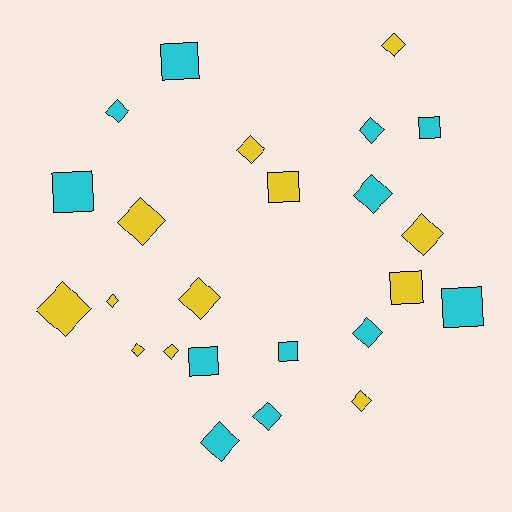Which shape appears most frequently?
Diamond, with 16 objects.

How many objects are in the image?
There are 24 objects.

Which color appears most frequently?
Cyan, with 12 objects.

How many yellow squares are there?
There are 2 yellow squares.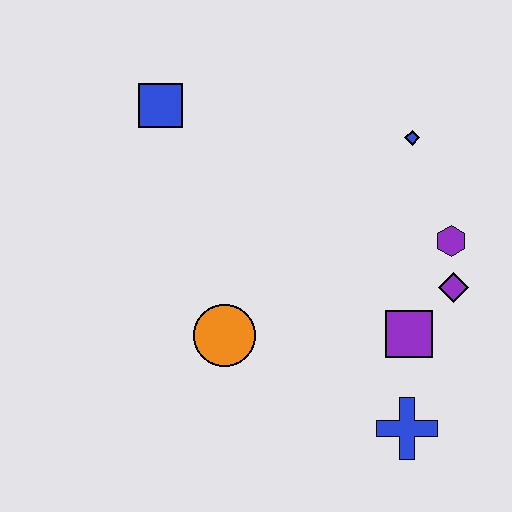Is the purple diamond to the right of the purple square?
Yes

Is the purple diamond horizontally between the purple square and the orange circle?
No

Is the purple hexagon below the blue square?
Yes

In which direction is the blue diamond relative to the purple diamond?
The blue diamond is above the purple diamond.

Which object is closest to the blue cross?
The purple square is closest to the blue cross.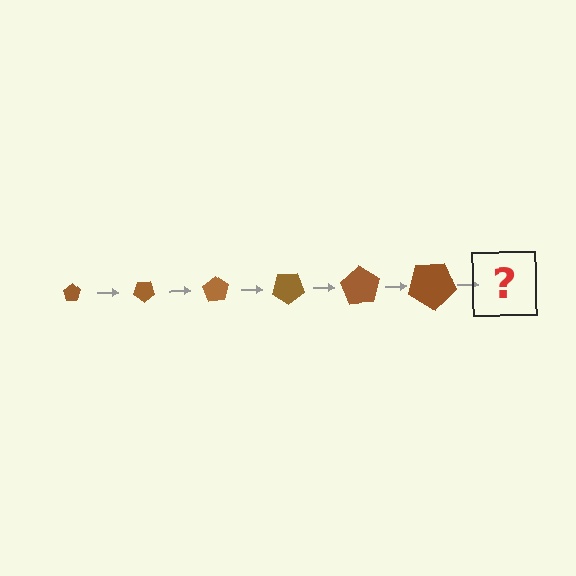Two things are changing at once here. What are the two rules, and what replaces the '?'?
The two rules are that the pentagon grows larger each step and it rotates 35 degrees each step. The '?' should be a pentagon, larger than the previous one and rotated 210 degrees from the start.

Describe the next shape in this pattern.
It should be a pentagon, larger than the previous one and rotated 210 degrees from the start.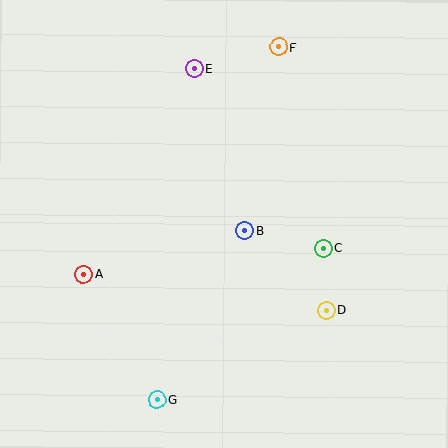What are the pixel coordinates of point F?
Point F is at (279, 47).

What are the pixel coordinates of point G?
Point G is at (157, 400).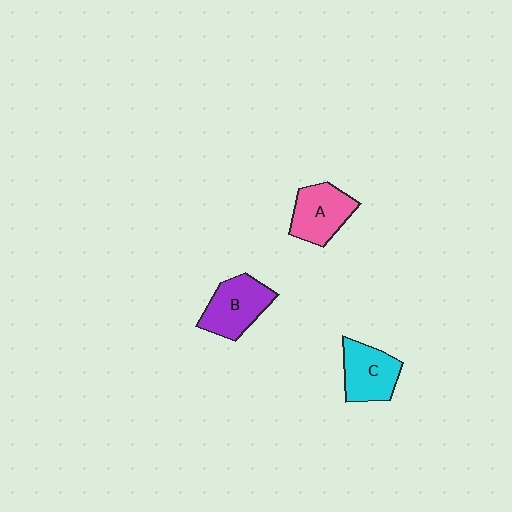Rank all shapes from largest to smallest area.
From largest to smallest: B (purple), A (pink), C (cyan).